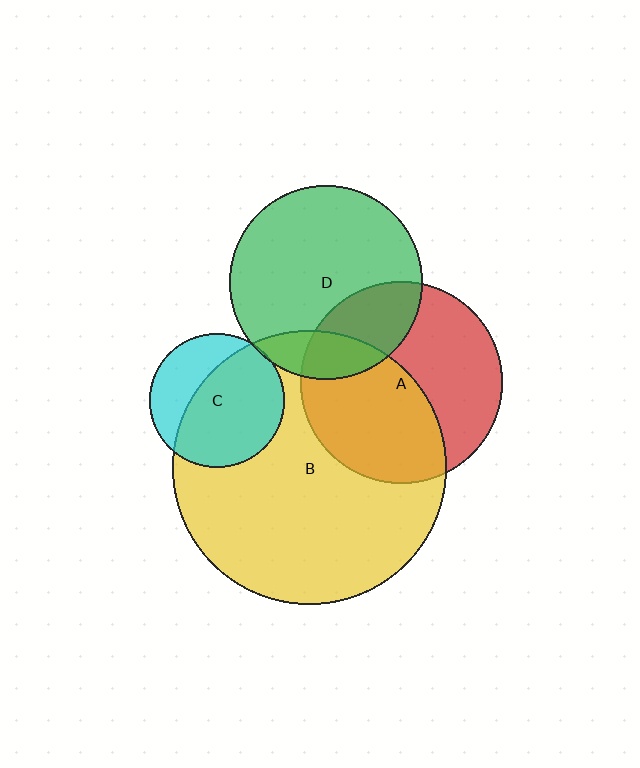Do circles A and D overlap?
Yes.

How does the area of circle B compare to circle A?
Approximately 1.8 times.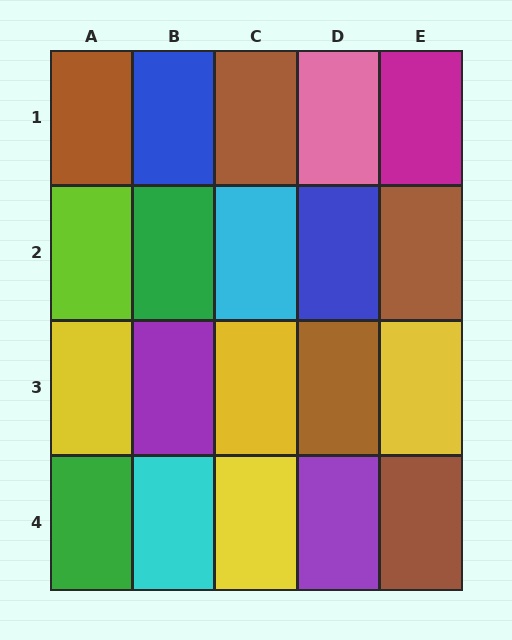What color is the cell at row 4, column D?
Purple.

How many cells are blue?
2 cells are blue.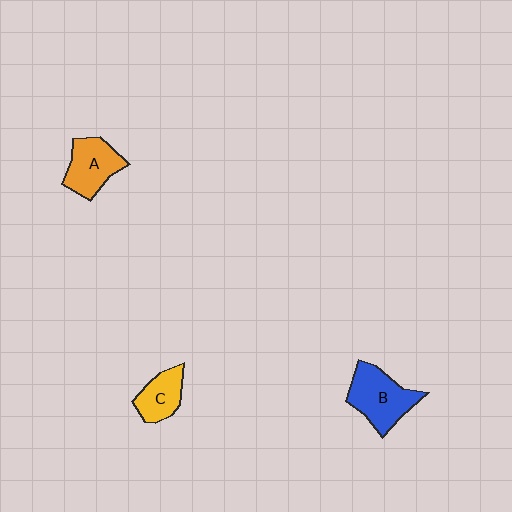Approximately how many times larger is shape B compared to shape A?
Approximately 1.2 times.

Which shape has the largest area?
Shape B (blue).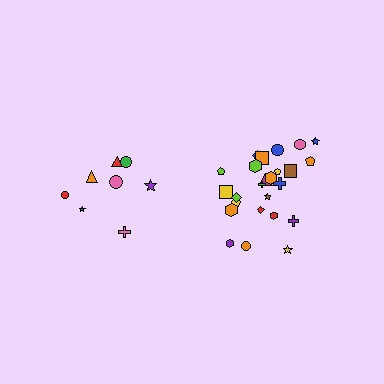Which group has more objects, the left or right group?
The right group.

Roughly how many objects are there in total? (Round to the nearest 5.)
Roughly 35 objects in total.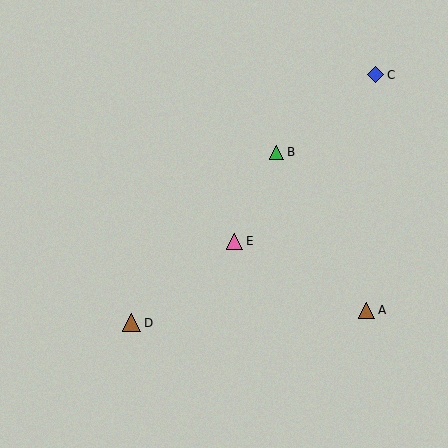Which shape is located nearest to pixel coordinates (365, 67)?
The blue diamond (labeled C) at (376, 75) is nearest to that location.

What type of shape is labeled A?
Shape A is a brown triangle.